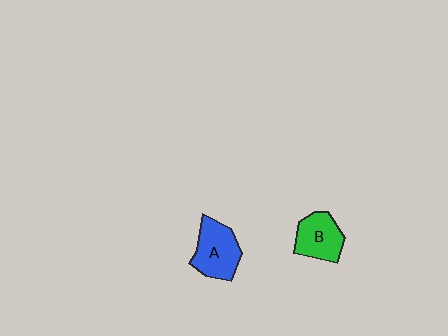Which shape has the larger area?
Shape A (blue).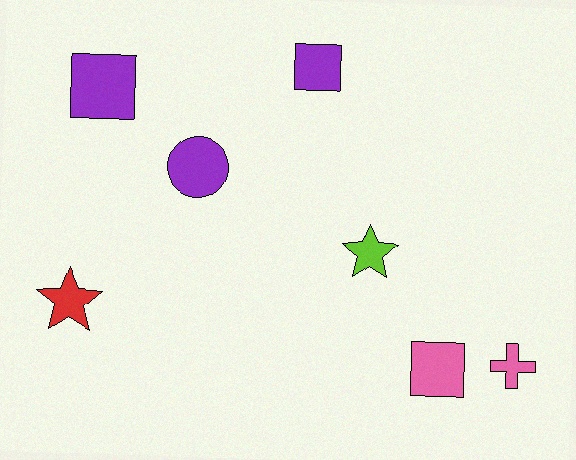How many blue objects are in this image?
There are no blue objects.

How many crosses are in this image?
There is 1 cross.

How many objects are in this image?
There are 7 objects.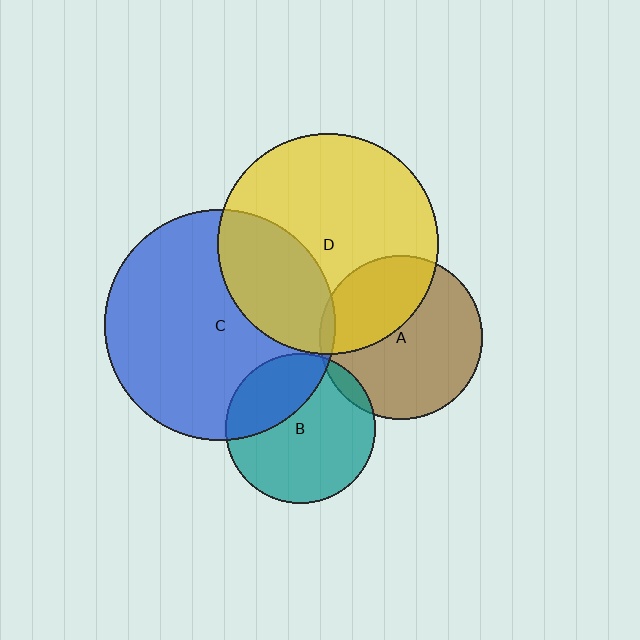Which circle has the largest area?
Circle C (blue).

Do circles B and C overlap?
Yes.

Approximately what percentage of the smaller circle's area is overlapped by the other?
Approximately 30%.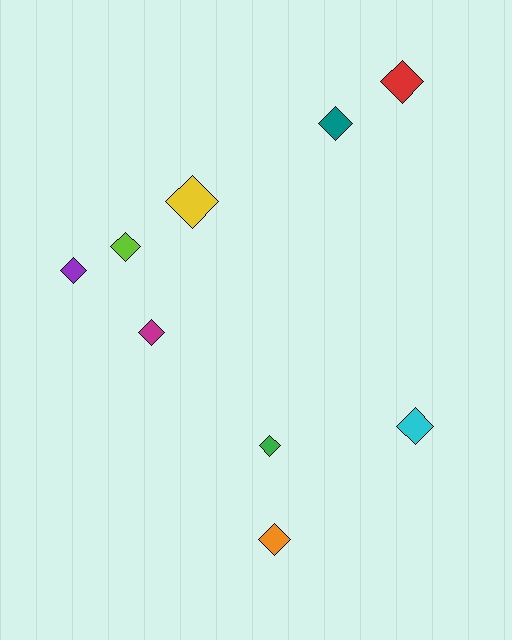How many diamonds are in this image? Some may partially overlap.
There are 9 diamonds.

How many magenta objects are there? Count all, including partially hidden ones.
There is 1 magenta object.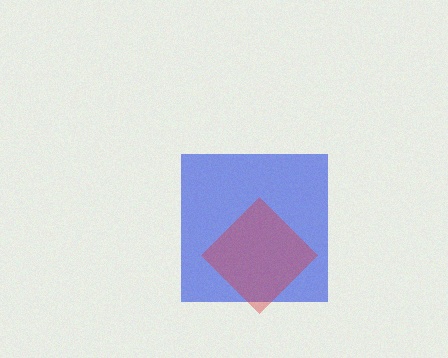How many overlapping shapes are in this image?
There are 2 overlapping shapes in the image.